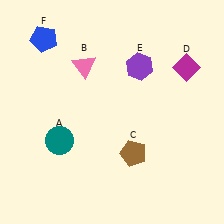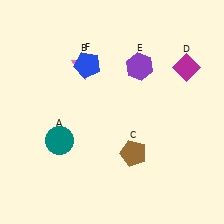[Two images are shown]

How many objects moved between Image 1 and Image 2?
1 object moved between the two images.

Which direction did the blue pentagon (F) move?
The blue pentagon (F) moved right.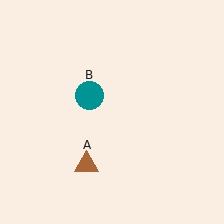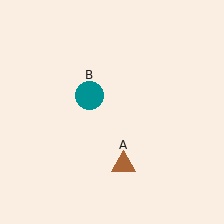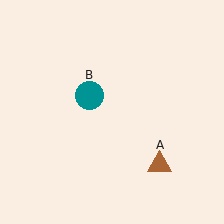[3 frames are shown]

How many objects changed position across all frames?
1 object changed position: brown triangle (object A).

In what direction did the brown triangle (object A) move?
The brown triangle (object A) moved right.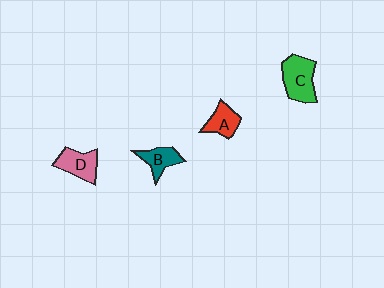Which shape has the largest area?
Shape C (green).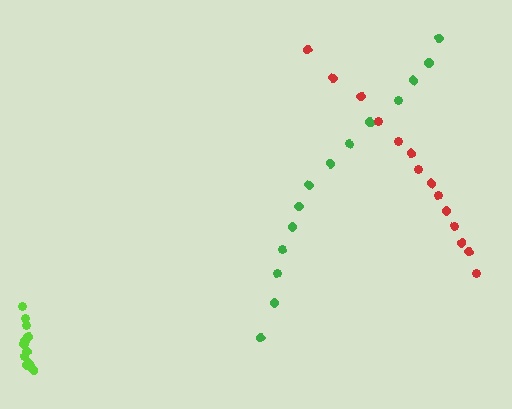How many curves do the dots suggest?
There are 3 distinct paths.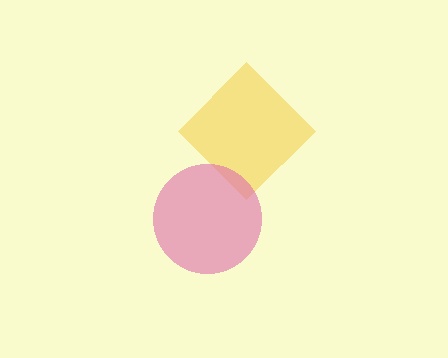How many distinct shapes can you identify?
There are 2 distinct shapes: a yellow diamond, a pink circle.